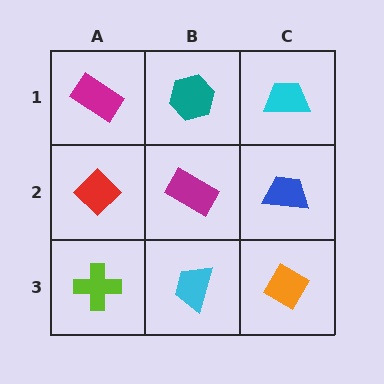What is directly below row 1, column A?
A red diamond.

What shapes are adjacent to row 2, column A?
A magenta rectangle (row 1, column A), a lime cross (row 3, column A), a magenta rectangle (row 2, column B).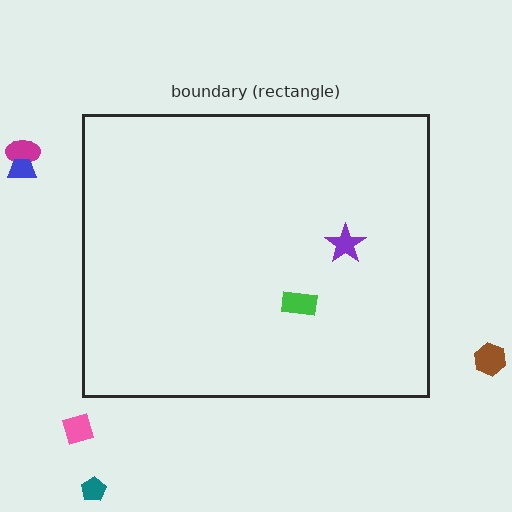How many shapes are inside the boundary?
2 inside, 5 outside.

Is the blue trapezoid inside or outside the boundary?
Outside.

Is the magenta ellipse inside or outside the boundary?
Outside.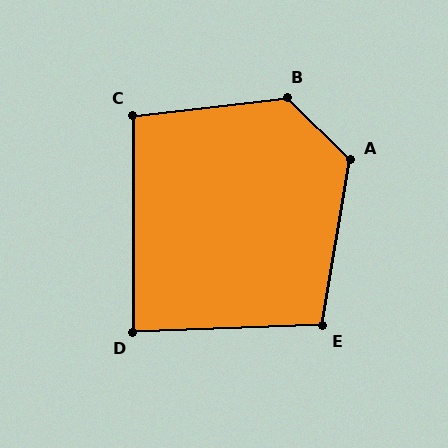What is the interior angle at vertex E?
Approximately 101 degrees (obtuse).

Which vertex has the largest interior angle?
B, at approximately 129 degrees.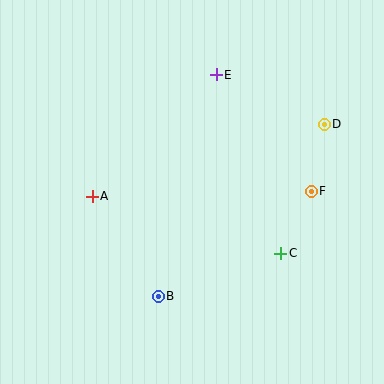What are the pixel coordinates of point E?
Point E is at (216, 75).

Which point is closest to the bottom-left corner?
Point B is closest to the bottom-left corner.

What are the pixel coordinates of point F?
Point F is at (311, 191).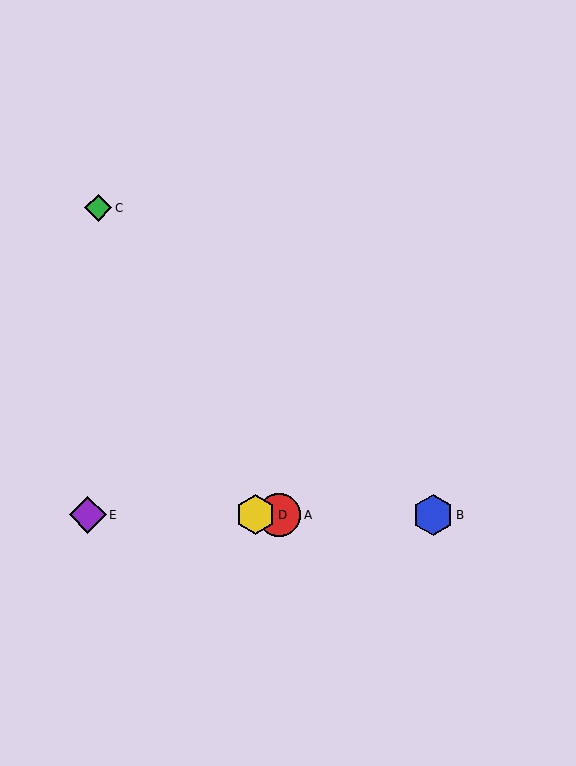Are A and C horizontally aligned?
No, A is at y≈515 and C is at y≈208.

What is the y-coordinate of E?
Object E is at y≈515.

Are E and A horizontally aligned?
Yes, both are at y≈515.